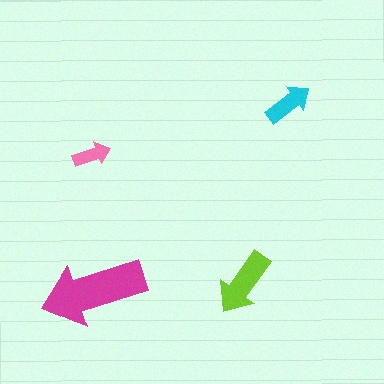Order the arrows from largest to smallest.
the magenta one, the lime one, the cyan one, the pink one.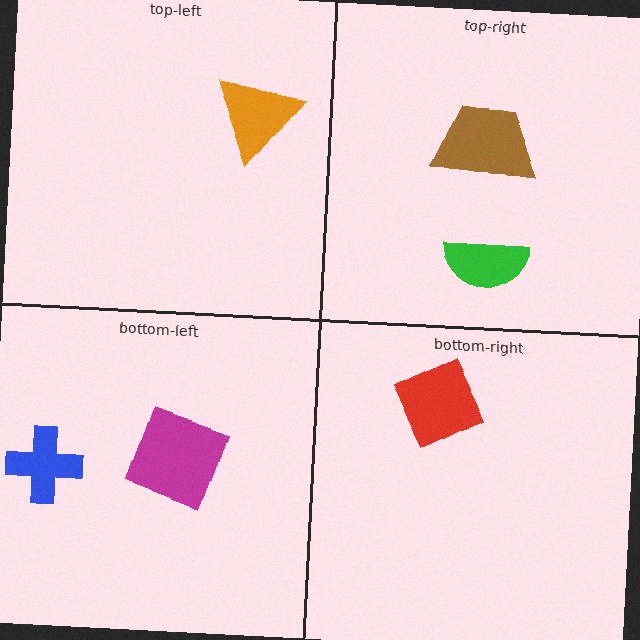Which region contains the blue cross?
The bottom-left region.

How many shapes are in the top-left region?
1.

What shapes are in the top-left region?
The orange triangle.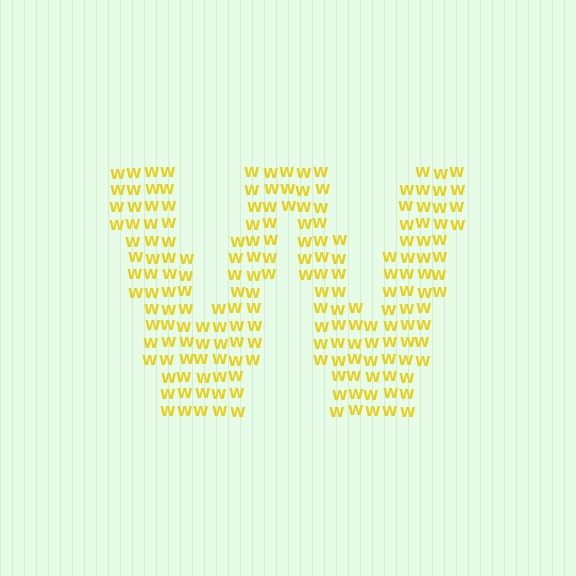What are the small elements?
The small elements are letter W's.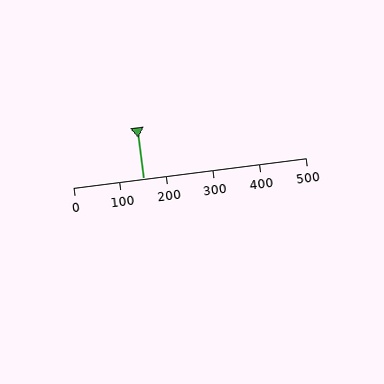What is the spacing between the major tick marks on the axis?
The major ticks are spaced 100 apart.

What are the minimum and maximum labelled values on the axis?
The axis runs from 0 to 500.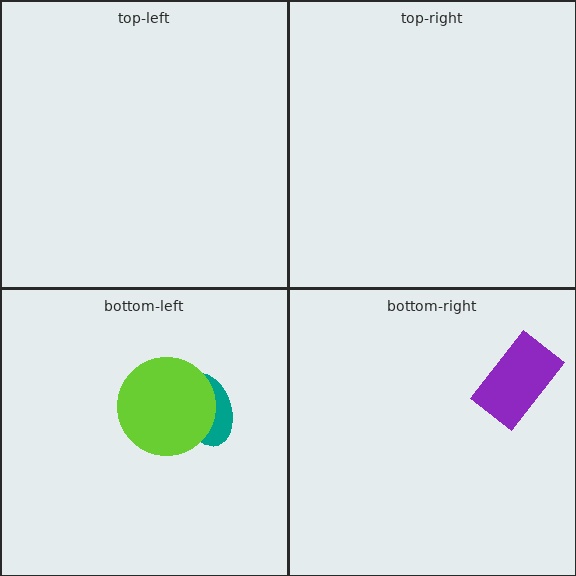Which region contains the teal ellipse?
The bottom-left region.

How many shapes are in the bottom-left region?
2.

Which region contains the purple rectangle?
The bottom-right region.